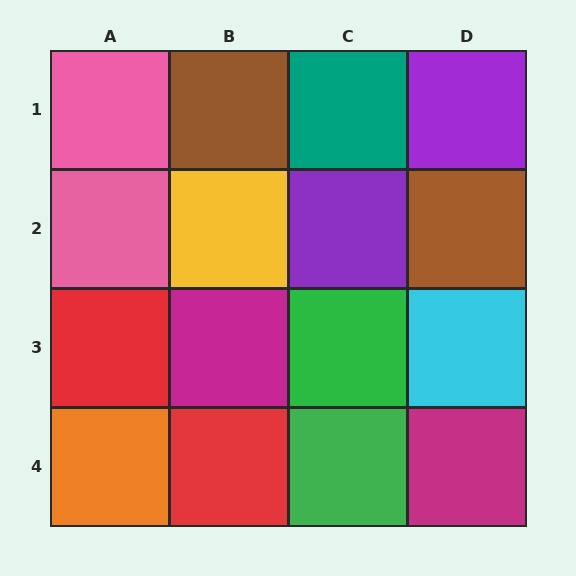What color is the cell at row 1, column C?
Teal.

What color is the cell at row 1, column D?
Purple.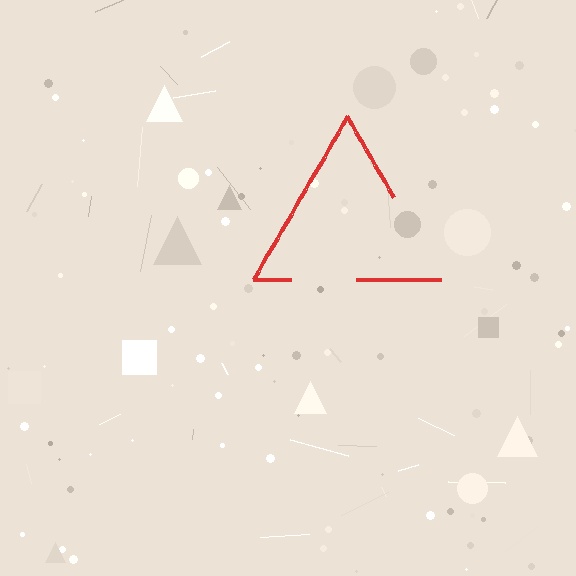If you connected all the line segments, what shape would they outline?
They would outline a triangle.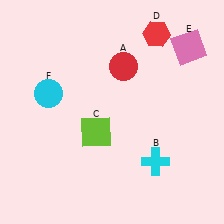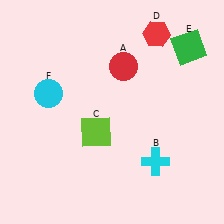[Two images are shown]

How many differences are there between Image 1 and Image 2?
There is 1 difference between the two images.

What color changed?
The square (E) changed from pink in Image 1 to green in Image 2.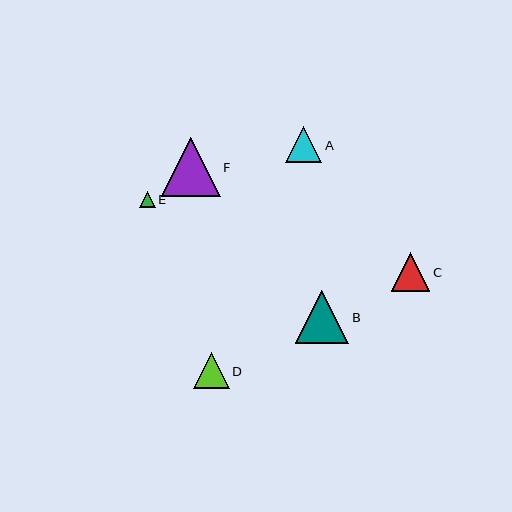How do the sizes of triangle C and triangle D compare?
Triangle C and triangle D are approximately the same size.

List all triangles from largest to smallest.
From largest to smallest: F, B, C, D, A, E.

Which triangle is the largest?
Triangle F is the largest with a size of approximately 59 pixels.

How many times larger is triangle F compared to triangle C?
Triangle F is approximately 1.5 times the size of triangle C.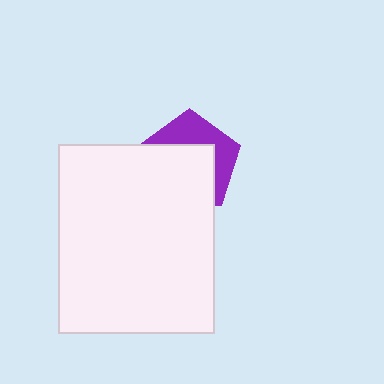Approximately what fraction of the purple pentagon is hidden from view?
Roughly 61% of the purple pentagon is hidden behind the white rectangle.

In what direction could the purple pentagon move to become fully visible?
The purple pentagon could move toward the upper-right. That would shift it out from behind the white rectangle entirely.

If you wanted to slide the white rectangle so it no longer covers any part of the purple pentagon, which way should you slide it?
Slide it toward the lower-left — that is the most direct way to separate the two shapes.